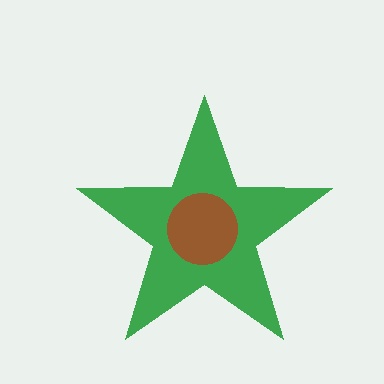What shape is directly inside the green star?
The brown circle.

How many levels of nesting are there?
2.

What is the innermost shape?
The brown circle.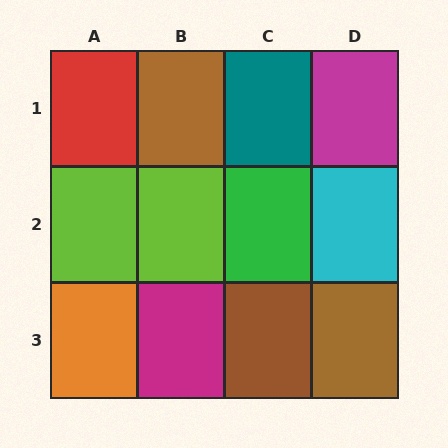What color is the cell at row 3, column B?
Magenta.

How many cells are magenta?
2 cells are magenta.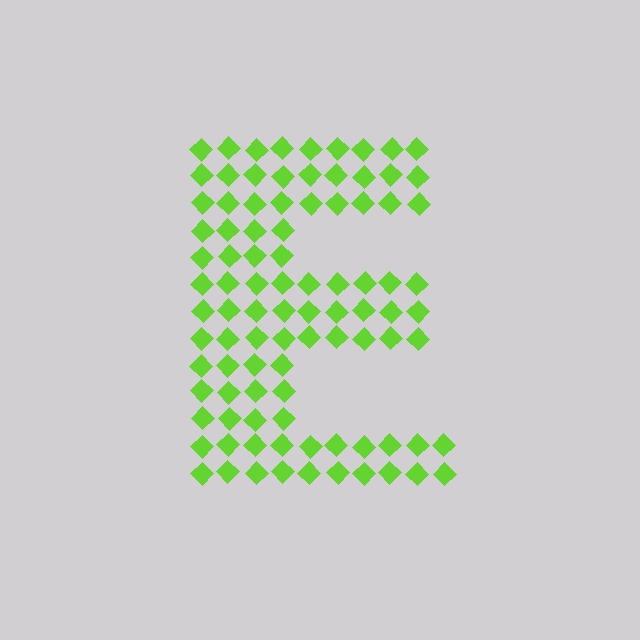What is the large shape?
The large shape is the letter E.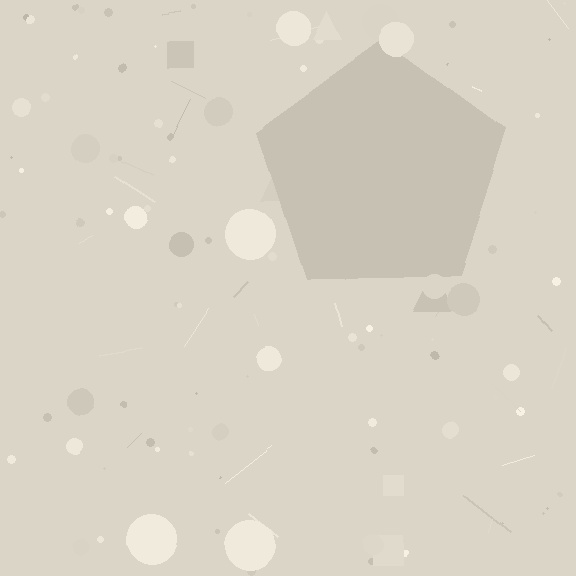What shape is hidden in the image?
A pentagon is hidden in the image.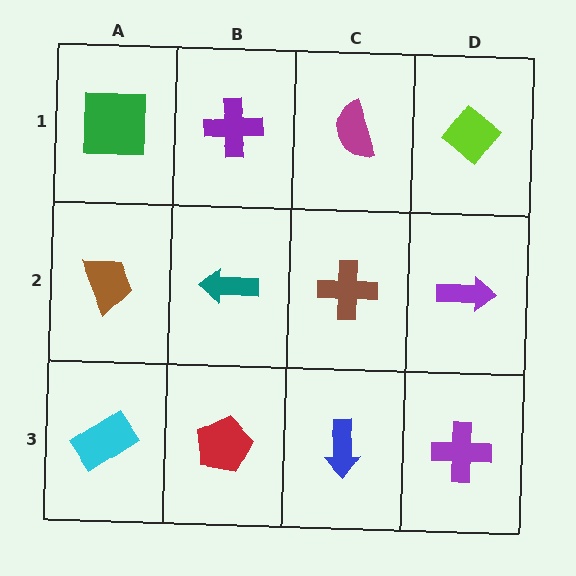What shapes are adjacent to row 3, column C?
A brown cross (row 2, column C), a red pentagon (row 3, column B), a purple cross (row 3, column D).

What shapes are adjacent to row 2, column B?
A purple cross (row 1, column B), a red pentagon (row 3, column B), a brown trapezoid (row 2, column A), a brown cross (row 2, column C).